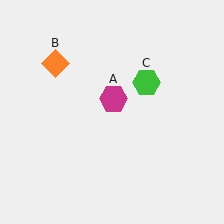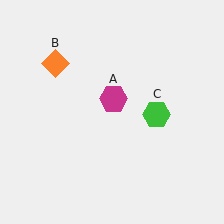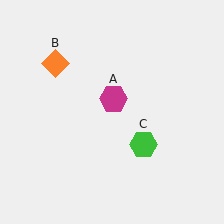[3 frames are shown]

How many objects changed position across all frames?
1 object changed position: green hexagon (object C).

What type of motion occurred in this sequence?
The green hexagon (object C) rotated clockwise around the center of the scene.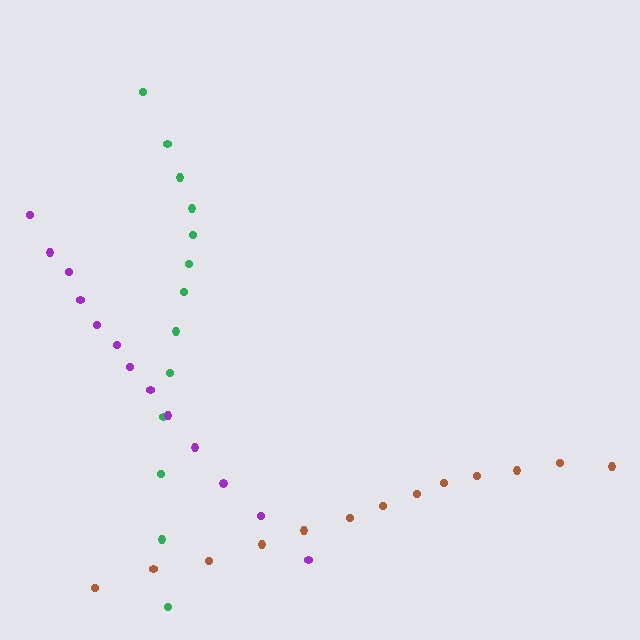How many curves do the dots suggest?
There are 3 distinct paths.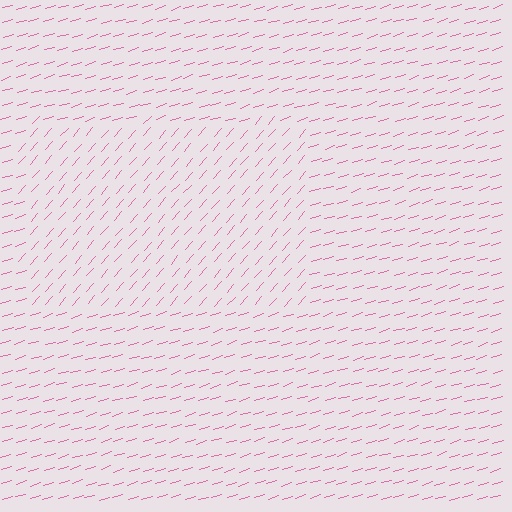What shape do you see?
I see a rectangle.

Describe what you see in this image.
The image is filled with small pink line segments. A rectangle region in the image has lines oriented differently from the surrounding lines, creating a visible texture boundary.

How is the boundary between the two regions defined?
The boundary is defined purely by a change in line orientation (approximately 32 degrees difference). All lines are the same color and thickness.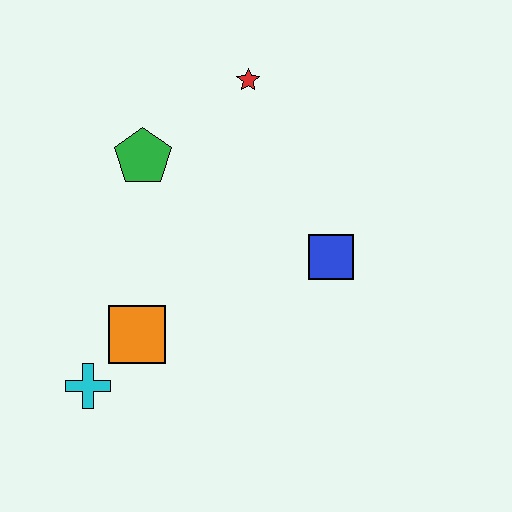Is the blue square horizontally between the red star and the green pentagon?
No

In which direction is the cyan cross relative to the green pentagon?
The cyan cross is below the green pentagon.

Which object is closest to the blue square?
The red star is closest to the blue square.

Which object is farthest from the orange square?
The red star is farthest from the orange square.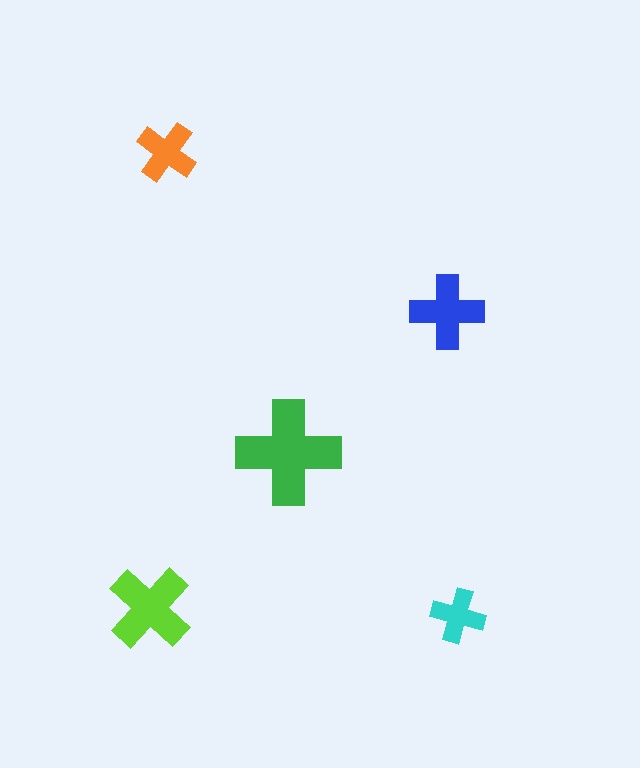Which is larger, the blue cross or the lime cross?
The lime one.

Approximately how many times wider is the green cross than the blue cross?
About 1.5 times wider.